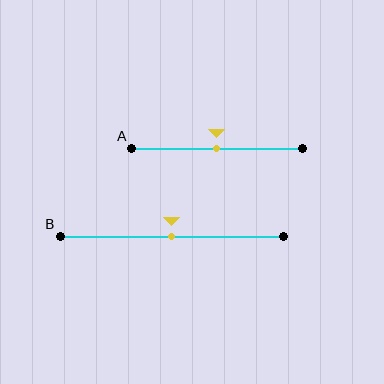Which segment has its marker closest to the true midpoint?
Segment A has its marker closest to the true midpoint.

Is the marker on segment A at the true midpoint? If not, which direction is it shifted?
Yes, the marker on segment A is at the true midpoint.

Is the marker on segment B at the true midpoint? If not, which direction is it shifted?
Yes, the marker on segment B is at the true midpoint.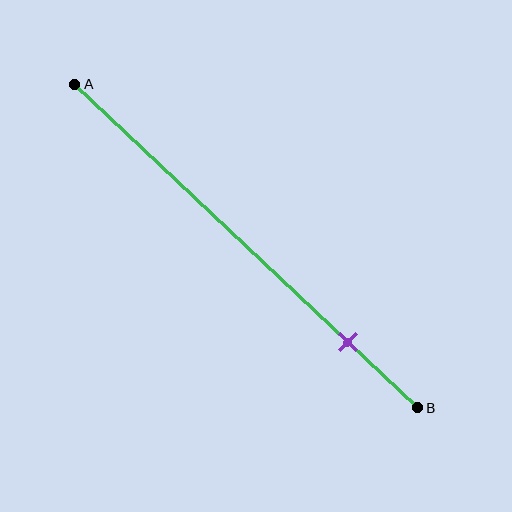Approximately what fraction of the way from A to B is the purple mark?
The purple mark is approximately 80% of the way from A to B.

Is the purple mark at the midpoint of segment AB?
No, the mark is at about 80% from A, not at the 50% midpoint.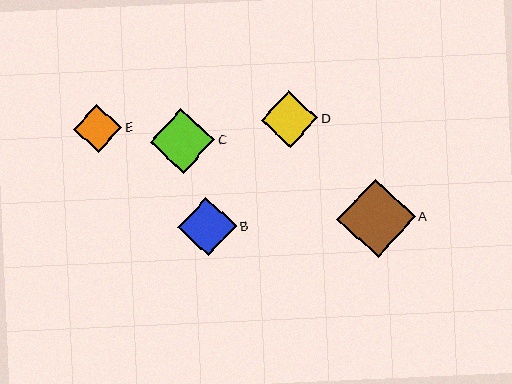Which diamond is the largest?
Diamond A is the largest with a size of approximately 78 pixels.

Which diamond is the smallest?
Diamond E is the smallest with a size of approximately 48 pixels.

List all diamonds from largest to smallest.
From largest to smallest: A, C, B, D, E.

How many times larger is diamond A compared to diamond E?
Diamond A is approximately 1.6 times the size of diamond E.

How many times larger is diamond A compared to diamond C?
Diamond A is approximately 1.2 times the size of diamond C.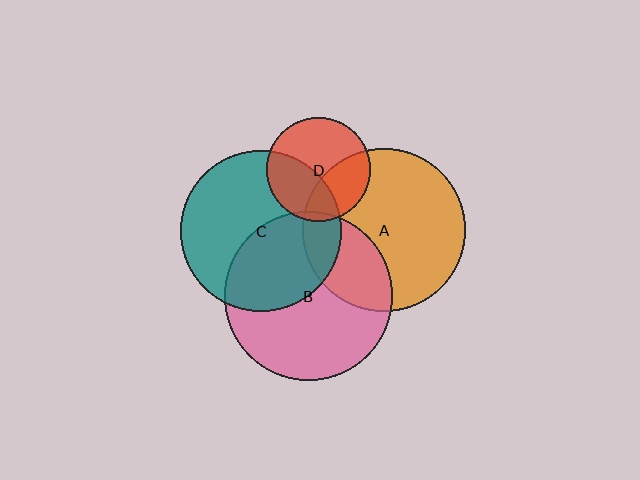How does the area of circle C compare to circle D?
Approximately 2.4 times.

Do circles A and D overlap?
Yes.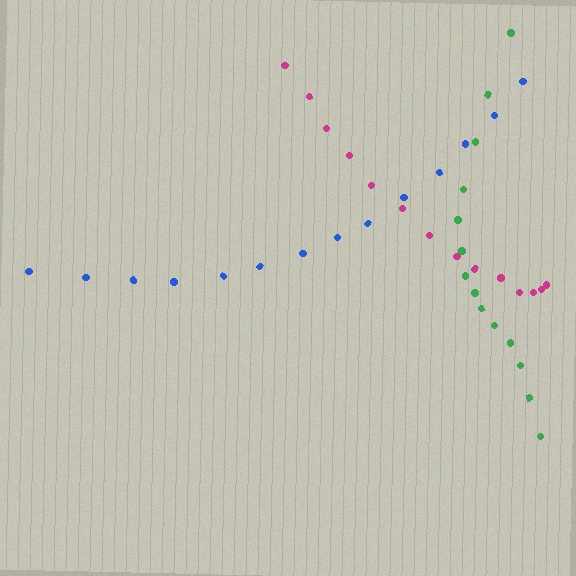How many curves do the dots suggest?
There are 3 distinct paths.